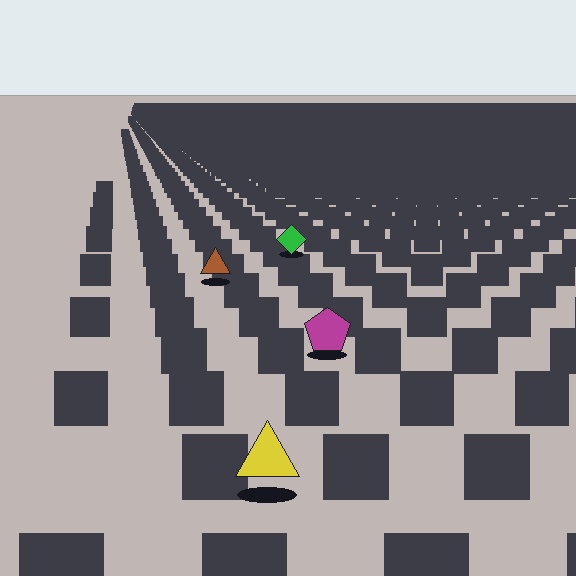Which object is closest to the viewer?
The yellow triangle is closest. The texture marks near it are larger and more spread out.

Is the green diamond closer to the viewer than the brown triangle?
No. The brown triangle is closer — you can tell from the texture gradient: the ground texture is coarser near it.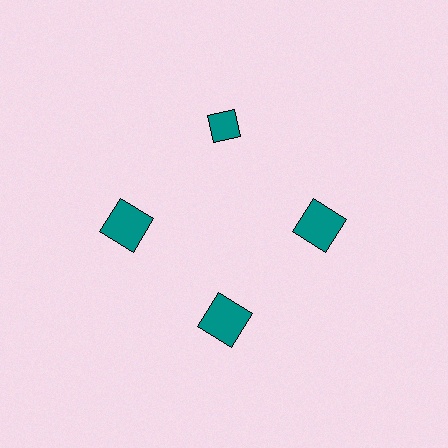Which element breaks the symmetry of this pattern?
The teal diamond at roughly the 12 o'clock position breaks the symmetry. All other shapes are teal squares.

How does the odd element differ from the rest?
It has a different shape: diamond instead of square.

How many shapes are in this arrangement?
There are 4 shapes arranged in a ring pattern.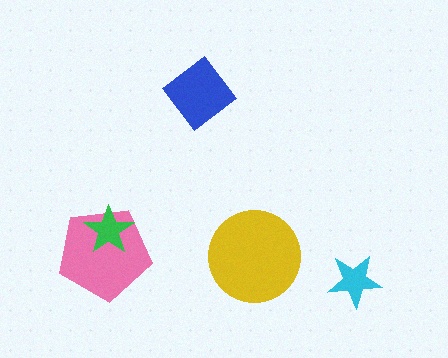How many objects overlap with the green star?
1 object overlaps with the green star.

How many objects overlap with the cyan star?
0 objects overlap with the cyan star.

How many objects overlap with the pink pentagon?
1 object overlaps with the pink pentagon.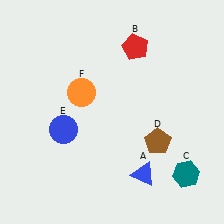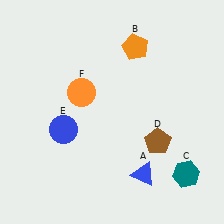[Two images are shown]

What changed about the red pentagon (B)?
In Image 1, B is red. In Image 2, it changed to orange.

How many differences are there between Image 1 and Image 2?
There is 1 difference between the two images.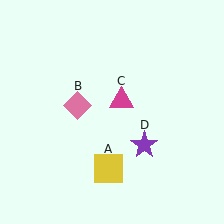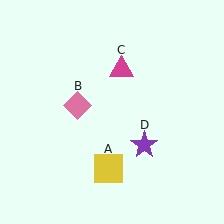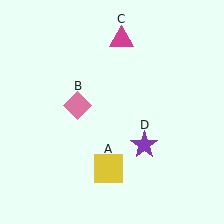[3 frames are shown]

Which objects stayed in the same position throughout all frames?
Yellow square (object A) and pink diamond (object B) and purple star (object D) remained stationary.